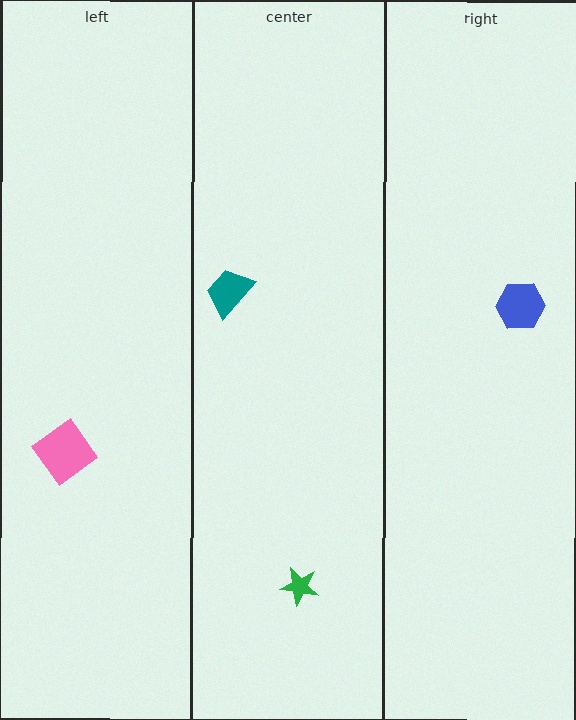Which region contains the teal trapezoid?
The center region.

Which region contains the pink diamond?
The left region.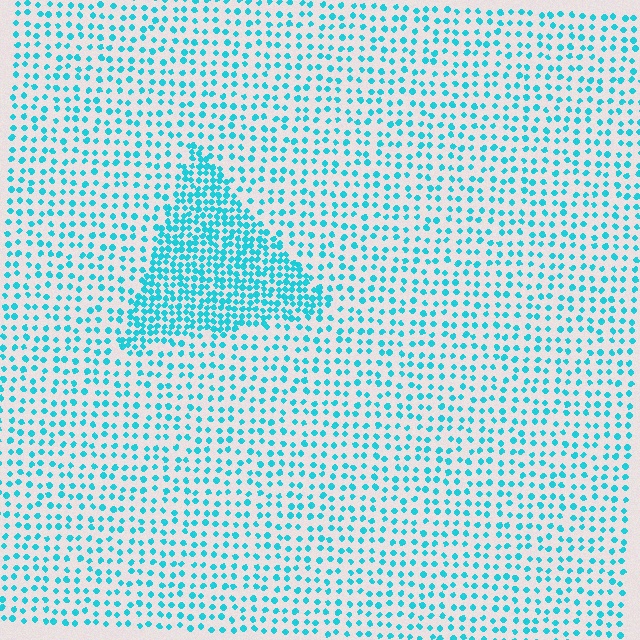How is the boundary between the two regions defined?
The boundary is defined by a change in element density (approximately 2.2x ratio). All elements are the same color, size, and shape.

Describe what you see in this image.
The image contains small cyan elements arranged at two different densities. A triangle-shaped region is visible where the elements are more densely packed than the surrounding area.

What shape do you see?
I see a triangle.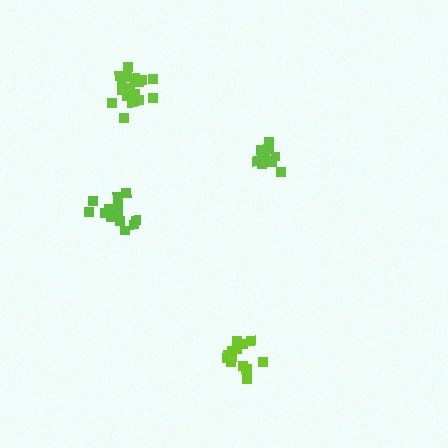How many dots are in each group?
Group 1: 15 dots, Group 2: 13 dots, Group 3: 19 dots, Group 4: 14 dots (61 total).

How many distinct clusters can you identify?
There are 4 distinct clusters.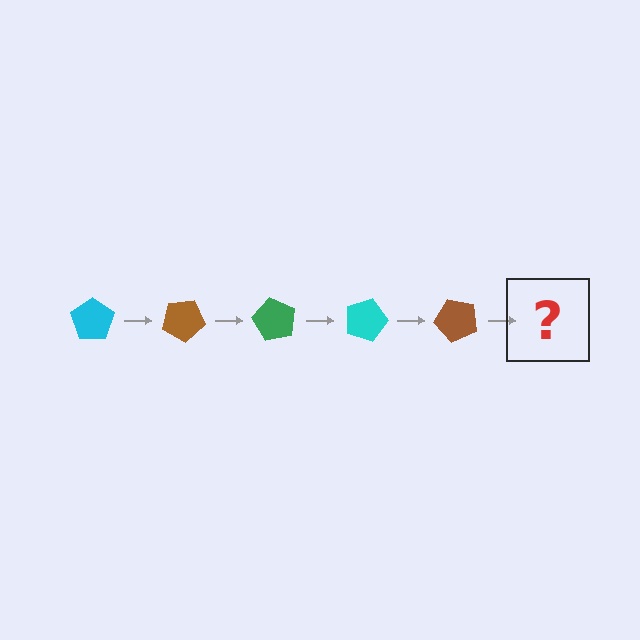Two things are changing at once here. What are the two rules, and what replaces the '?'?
The two rules are that it rotates 30 degrees each step and the color cycles through cyan, brown, and green. The '?' should be a green pentagon, rotated 150 degrees from the start.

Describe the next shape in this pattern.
It should be a green pentagon, rotated 150 degrees from the start.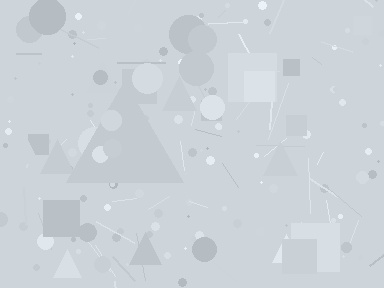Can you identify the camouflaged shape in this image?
The camouflaged shape is a triangle.